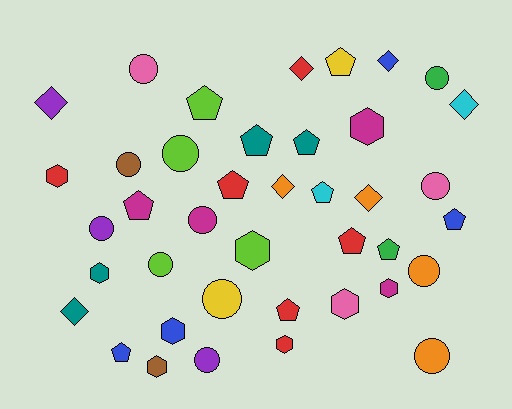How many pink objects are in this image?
There are 3 pink objects.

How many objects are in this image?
There are 40 objects.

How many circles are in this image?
There are 12 circles.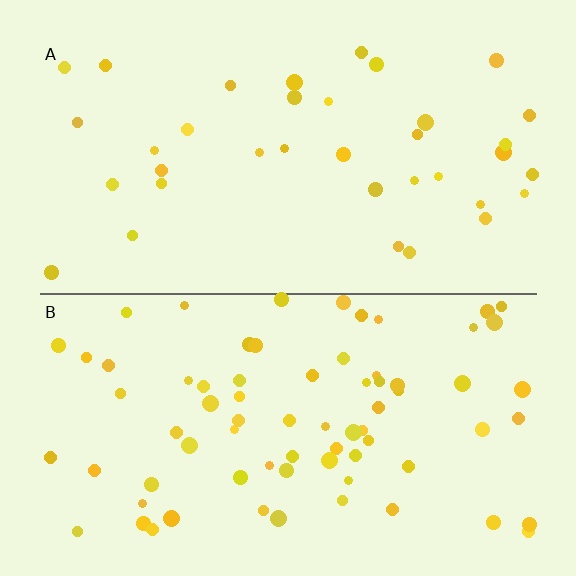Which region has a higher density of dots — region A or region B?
B (the bottom).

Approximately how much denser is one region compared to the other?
Approximately 2.0× — region B over region A.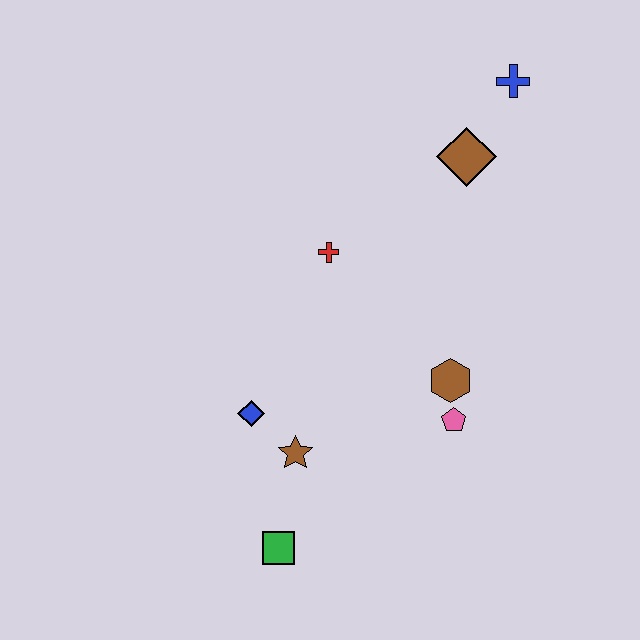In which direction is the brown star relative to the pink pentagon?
The brown star is to the left of the pink pentagon.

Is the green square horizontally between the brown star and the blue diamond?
Yes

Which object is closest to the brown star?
The blue diamond is closest to the brown star.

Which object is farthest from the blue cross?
The green square is farthest from the blue cross.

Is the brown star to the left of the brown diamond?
Yes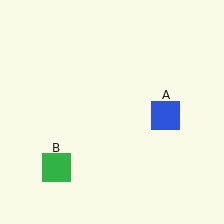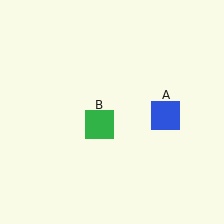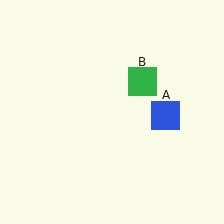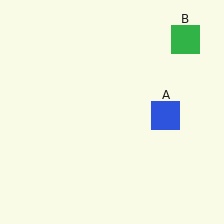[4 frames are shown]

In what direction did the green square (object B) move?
The green square (object B) moved up and to the right.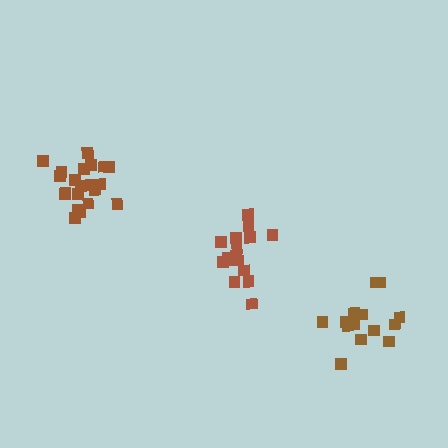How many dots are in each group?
Group 1: 16 dots, Group 2: 21 dots, Group 3: 15 dots (52 total).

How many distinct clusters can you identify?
There are 3 distinct clusters.